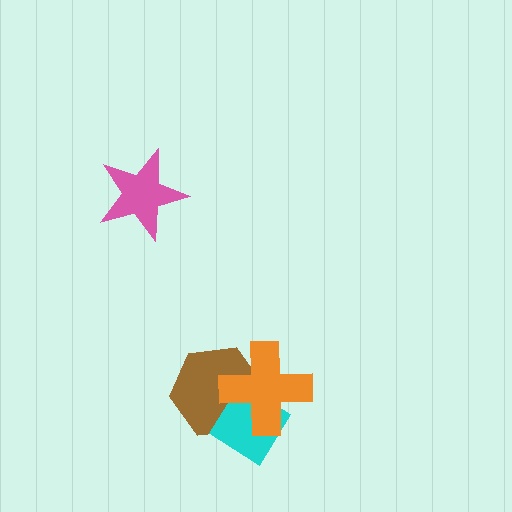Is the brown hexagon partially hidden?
Yes, it is partially covered by another shape.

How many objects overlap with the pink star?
0 objects overlap with the pink star.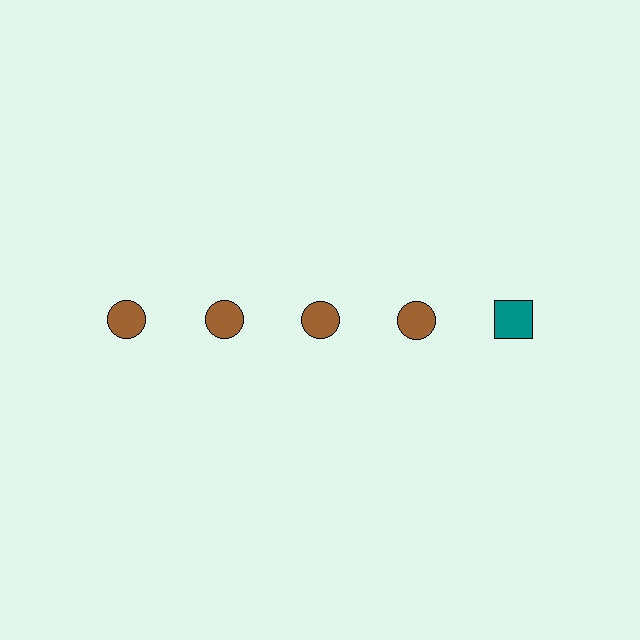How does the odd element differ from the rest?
It differs in both color (teal instead of brown) and shape (square instead of circle).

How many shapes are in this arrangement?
There are 5 shapes arranged in a grid pattern.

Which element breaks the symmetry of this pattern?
The teal square in the top row, rightmost column breaks the symmetry. All other shapes are brown circles.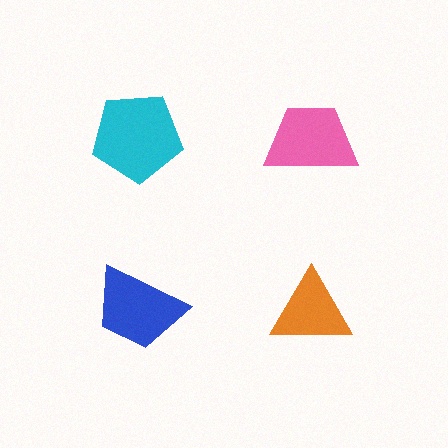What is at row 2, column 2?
An orange triangle.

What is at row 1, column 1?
A cyan pentagon.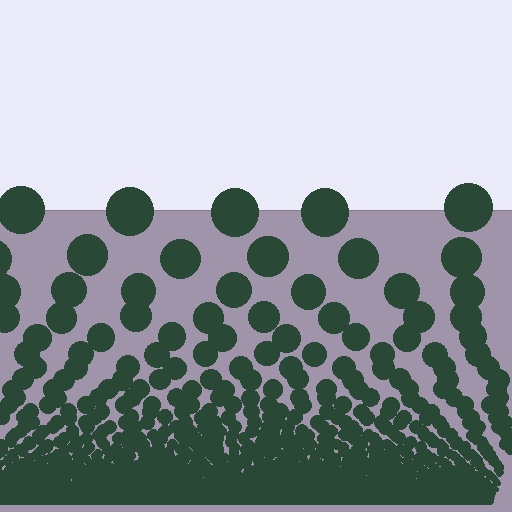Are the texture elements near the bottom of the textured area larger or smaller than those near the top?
Smaller. The gradient is inverted — elements near the bottom are smaller and denser.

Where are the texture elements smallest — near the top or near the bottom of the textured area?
Near the bottom.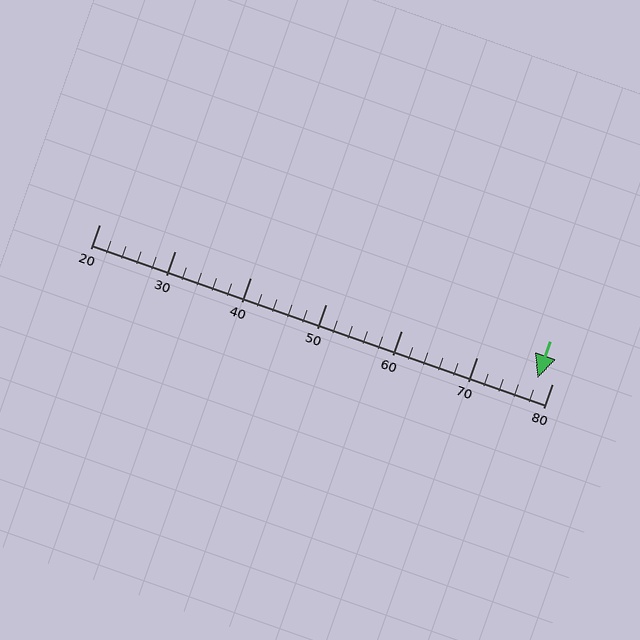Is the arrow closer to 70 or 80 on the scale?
The arrow is closer to 80.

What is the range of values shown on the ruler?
The ruler shows values from 20 to 80.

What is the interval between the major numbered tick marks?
The major tick marks are spaced 10 units apart.